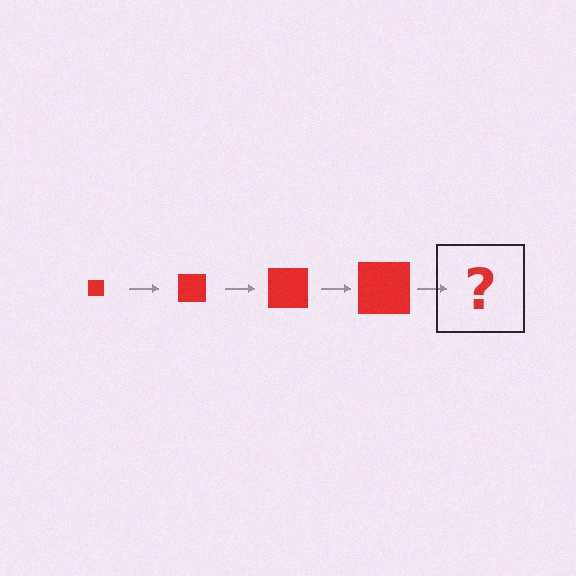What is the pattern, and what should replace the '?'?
The pattern is that the square gets progressively larger each step. The '?' should be a red square, larger than the previous one.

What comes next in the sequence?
The next element should be a red square, larger than the previous one.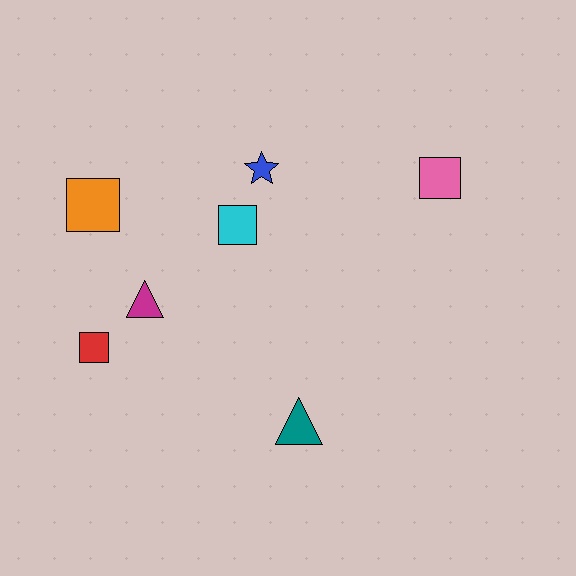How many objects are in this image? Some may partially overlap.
There are 7 objects.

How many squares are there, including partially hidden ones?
There are 4 squares.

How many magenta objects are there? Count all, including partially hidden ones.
There is 1 magenta object.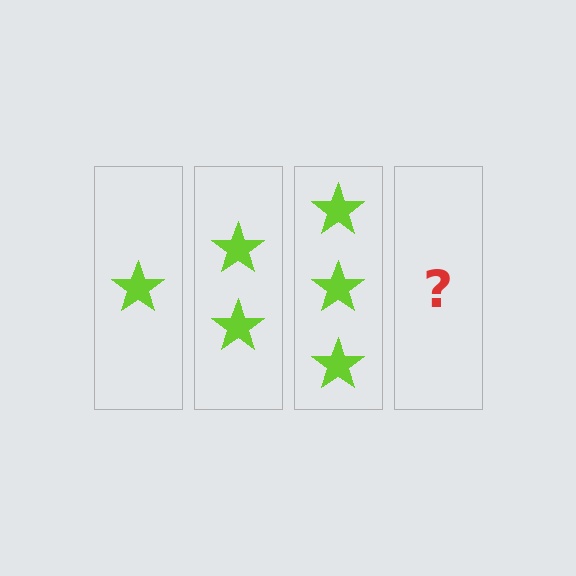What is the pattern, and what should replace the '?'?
The pattern is that each step adds one more star. The '?' should be 4 stars.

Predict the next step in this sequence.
The next step is 4 stars.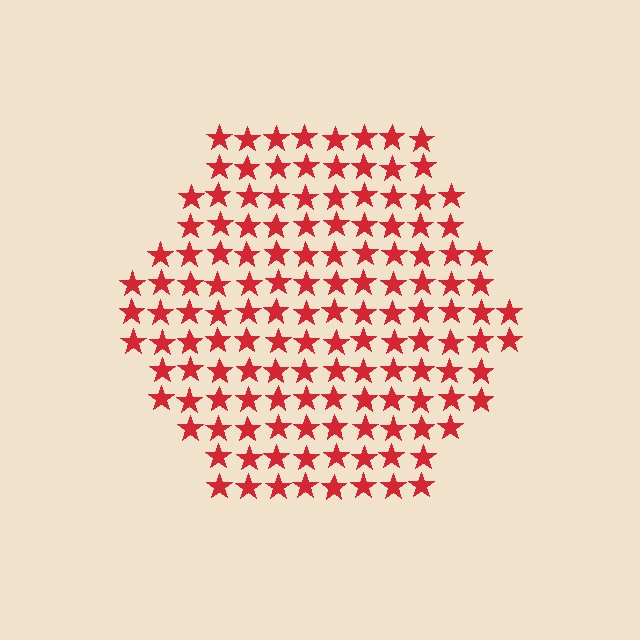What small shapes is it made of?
It is made of small stars.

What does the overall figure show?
The overall figure shows a hexagon.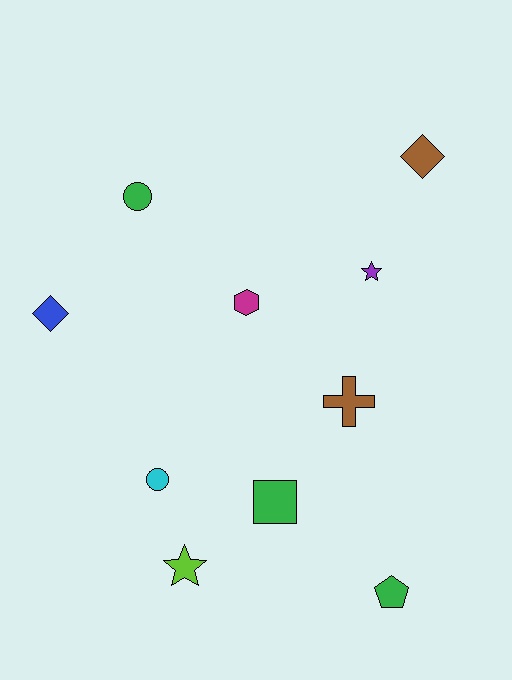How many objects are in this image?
There are 10 objects.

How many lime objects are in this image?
There is 1 lime object.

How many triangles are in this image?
There are no triangles.